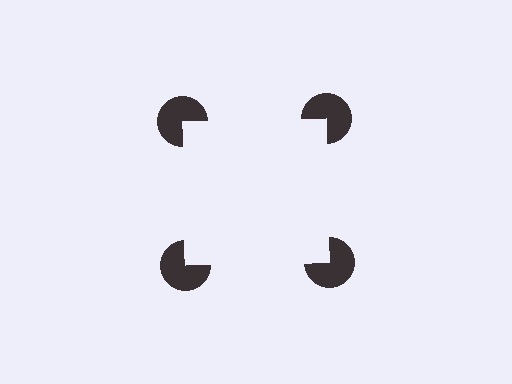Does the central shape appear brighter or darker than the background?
It typically appears slightly brighter than the background, even though no actual brightness change is drawn.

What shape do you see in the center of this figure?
An illusory square — its edges are inferred from the aligned wedge cuts in the pac-man discs, not physically drawn.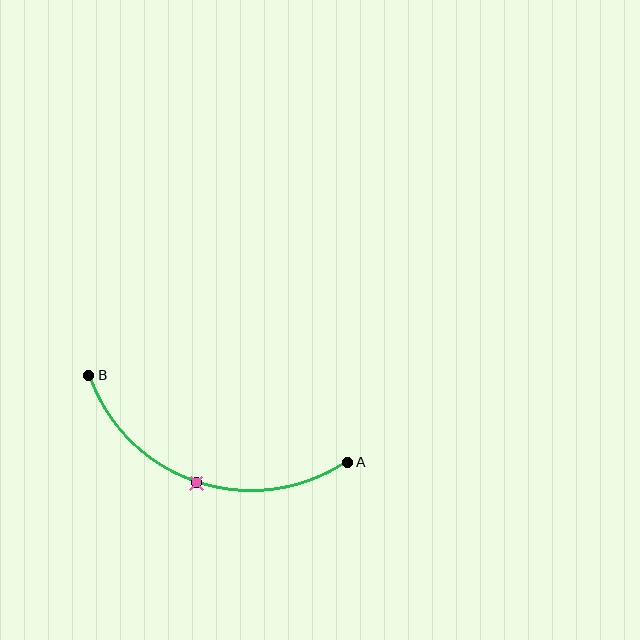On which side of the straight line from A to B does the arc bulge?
The arc bulges below the straight line connecting A and B.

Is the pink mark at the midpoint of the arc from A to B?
Yes. The pink mark lies on the arc at equal arc-length from both A and B — it is the arc midpoint.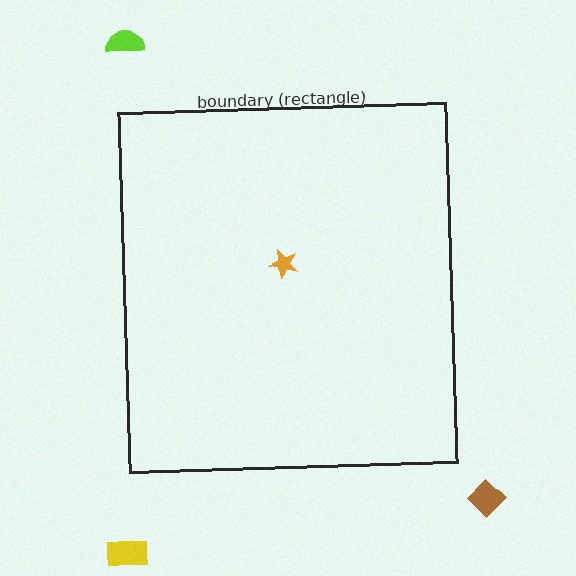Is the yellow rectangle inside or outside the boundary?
Outside.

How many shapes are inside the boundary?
1 inside, 3 outside.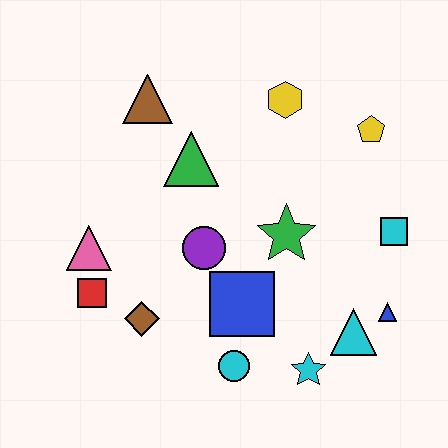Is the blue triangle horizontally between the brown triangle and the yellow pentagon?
No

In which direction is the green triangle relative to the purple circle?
The green triangle is above the purple circle.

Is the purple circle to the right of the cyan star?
No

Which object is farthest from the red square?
The yellow pentagon is farthest from the red square.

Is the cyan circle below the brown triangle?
Yes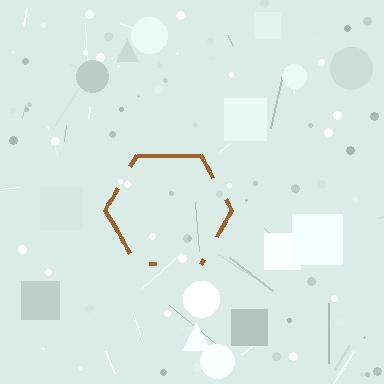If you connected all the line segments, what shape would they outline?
They would outline a hexagon.